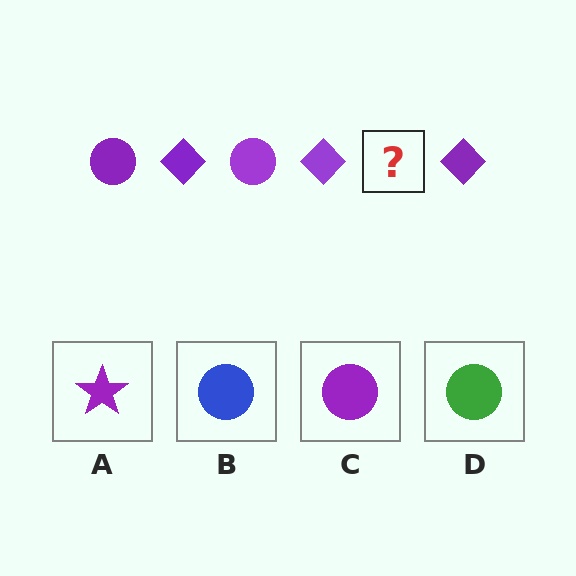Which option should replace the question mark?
Option C.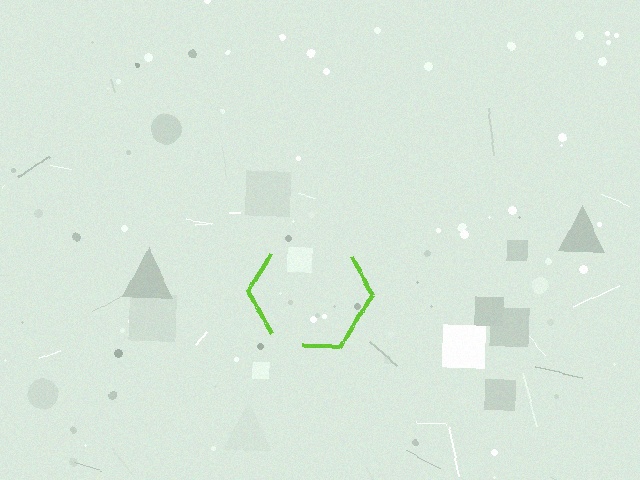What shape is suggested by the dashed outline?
The dashed outline suggests a hexagon.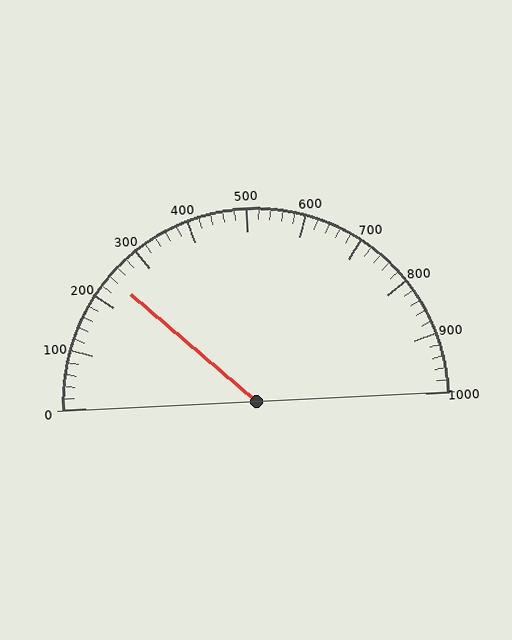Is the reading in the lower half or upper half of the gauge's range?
The reading is in the lower half of the range (0 to 1000).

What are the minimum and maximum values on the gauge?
The gauge ranges from 0 to 1000.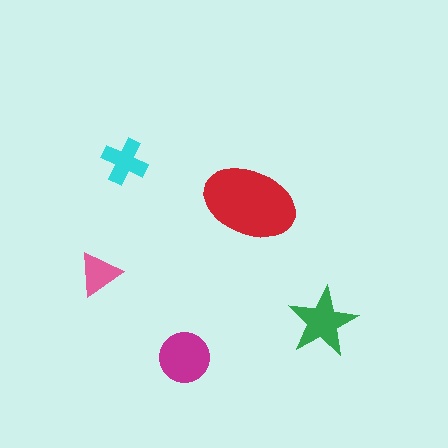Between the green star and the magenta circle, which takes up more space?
The magenta circle.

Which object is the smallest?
The pink triangle.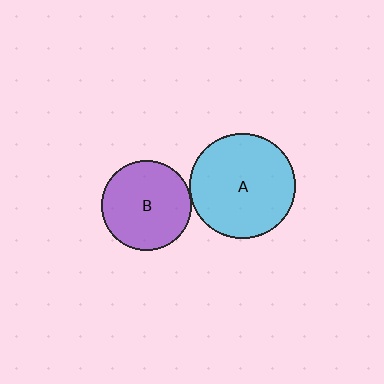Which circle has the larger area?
Circle A (cyan).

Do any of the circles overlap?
No, none of the circles overlap.